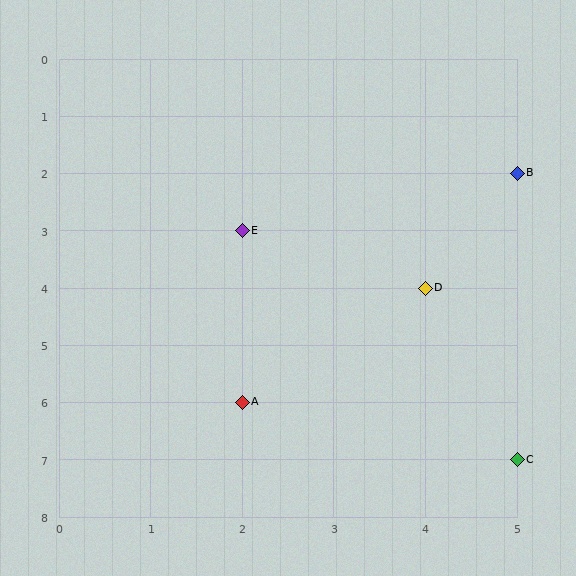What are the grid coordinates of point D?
Point D is at grid coordinates (4, 4).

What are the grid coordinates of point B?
Point B is at grid coordinates (5, 2).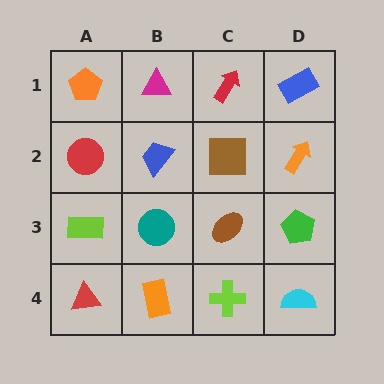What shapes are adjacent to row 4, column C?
A brown ellipse (row 3, column C), an orange rectangle (row 4, column B), a cyan semicircle (row 4, column D).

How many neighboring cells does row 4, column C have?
3.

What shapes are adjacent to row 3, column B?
A blue trapezoid (row 2, column B), an orange rectangle (row 4, column B), a lime rectangle (row 3, column A), a brown ellipse (row 3, column C).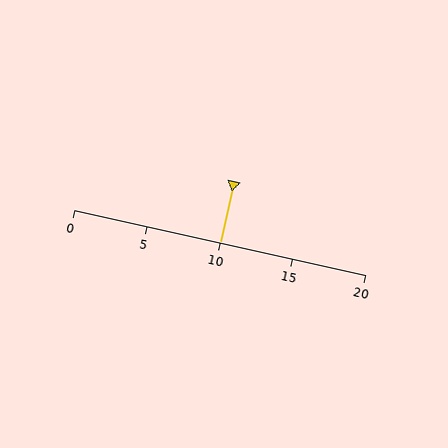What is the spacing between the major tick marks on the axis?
The major ticks are spaced 5 apart.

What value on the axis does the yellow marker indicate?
The marker indicates approximately 10.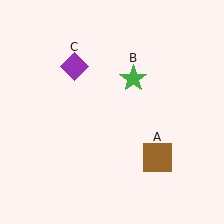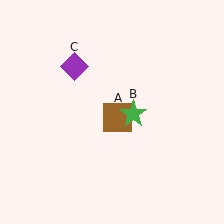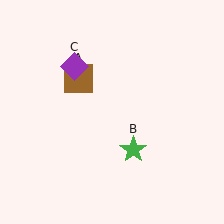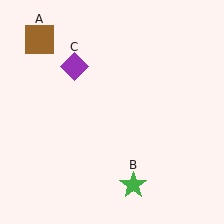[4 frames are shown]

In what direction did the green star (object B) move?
The green star (object B) moved down.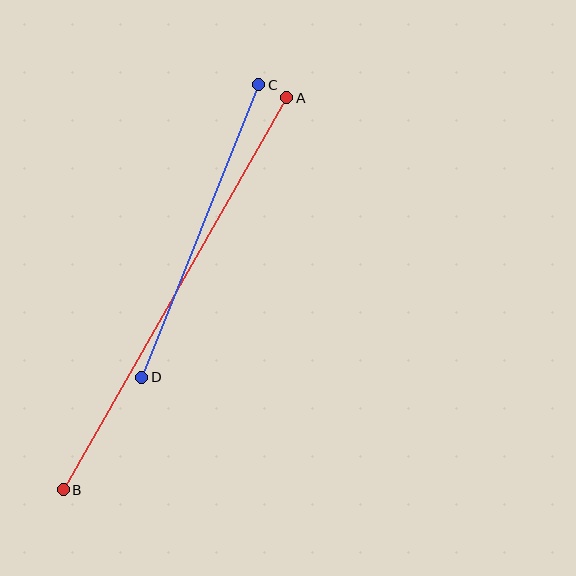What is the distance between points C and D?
The distance is approximately 315 pixels.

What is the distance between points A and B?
The distance is approximately 451 pixels.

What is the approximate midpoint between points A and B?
The midpoint is at approximately (175, 294) pixels.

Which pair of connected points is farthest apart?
Points A and B are farthest apart.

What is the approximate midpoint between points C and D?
The midpoint is at approximately (200, 231) pixels.